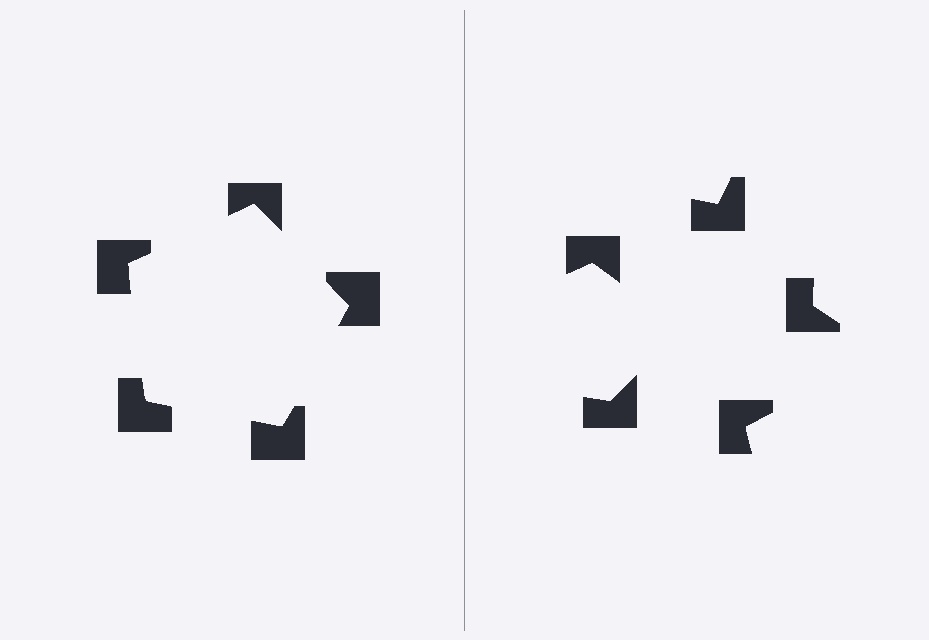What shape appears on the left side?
An illusory pentagon.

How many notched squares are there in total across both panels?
10 — 5 on each side.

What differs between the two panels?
The notched squares are positioned identically on both sides; only the wedge orientations differ. On the left they align to a pentagon; on the right they are misaligned.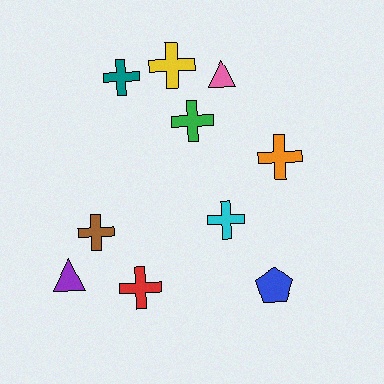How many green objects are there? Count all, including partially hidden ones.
There is 1 green object.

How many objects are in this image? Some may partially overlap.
There are 10 objects.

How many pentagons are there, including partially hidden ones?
There is 1 pentagon.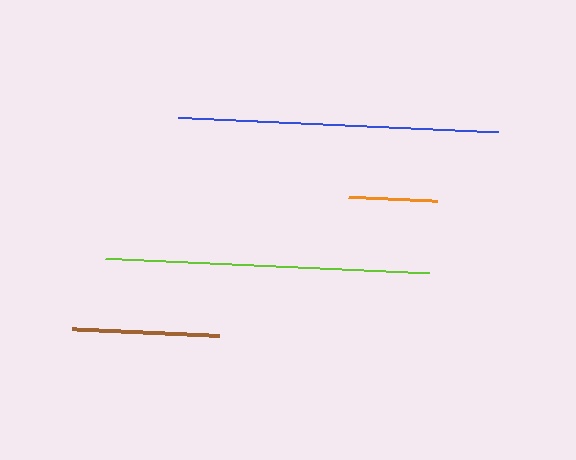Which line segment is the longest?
The lime line is the longest at approximately 324 pixels.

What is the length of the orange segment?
The orange segment is approximately 89 pixels long.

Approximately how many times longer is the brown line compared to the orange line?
The brown line is approximately 1.7 times the length of the orange line.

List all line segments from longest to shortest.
From longest to shortest: lime, blue, brown, orange.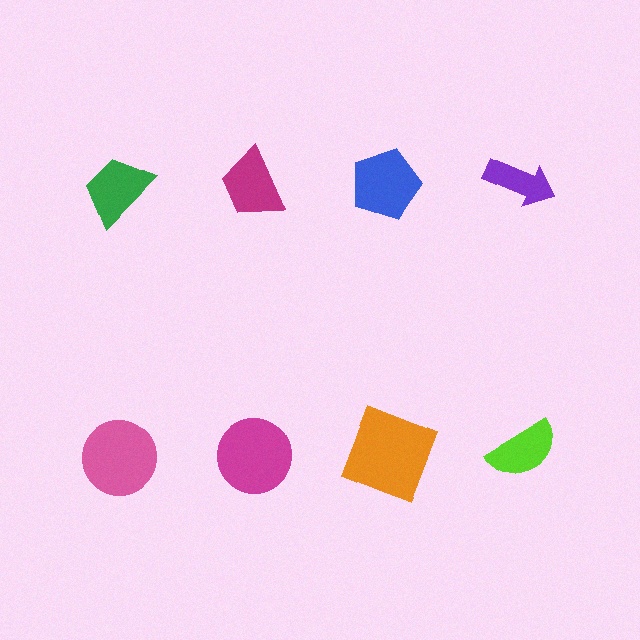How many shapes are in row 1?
4 shapes.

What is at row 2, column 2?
A magenta circle.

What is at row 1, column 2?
A magenta trapezoid.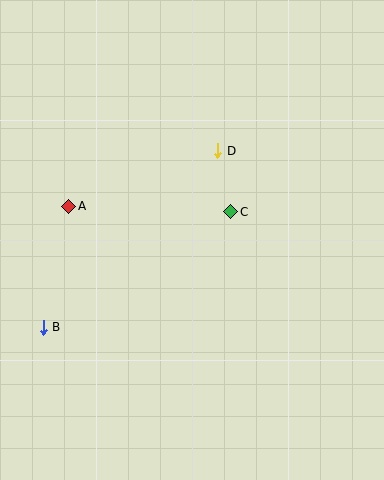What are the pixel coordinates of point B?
Point B is at (43, 327).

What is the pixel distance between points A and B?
The distance between A and B is 124 pixels.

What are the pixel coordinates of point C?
Point C is at (231, 212).